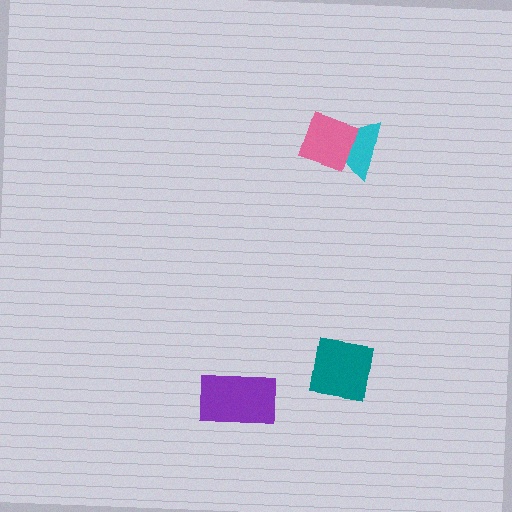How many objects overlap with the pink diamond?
1 object overlaps with the pink diamond.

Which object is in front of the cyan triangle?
The pink diamond is in front of the cyan triangle.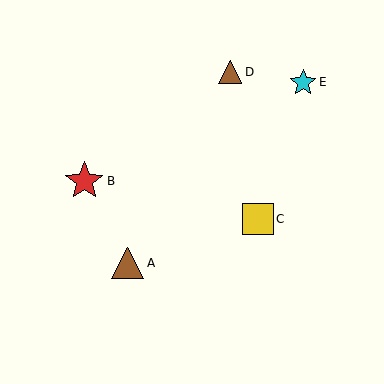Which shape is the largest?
The red star (labeled B) is the largest.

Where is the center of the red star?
The center of the red star is at (84, 181).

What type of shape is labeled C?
Shape C is a yellow square.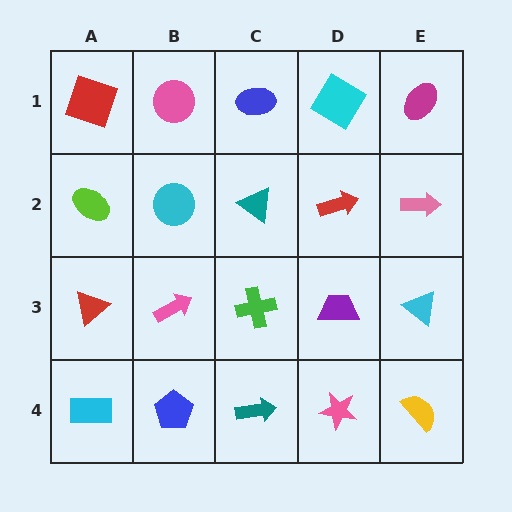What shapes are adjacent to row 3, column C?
A teal triangle (row 2, column C), a teal arrow (row 4, column C), a pink arrow (row 3, column B), a purple trapezoid (row 3, column D).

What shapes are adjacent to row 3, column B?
A cyan circle (row 2, column B), a blue pentagon (row 4, column B), a red triangle (row 3, column A), a green cross (row 3, column C).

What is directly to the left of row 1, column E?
A cyan diamond.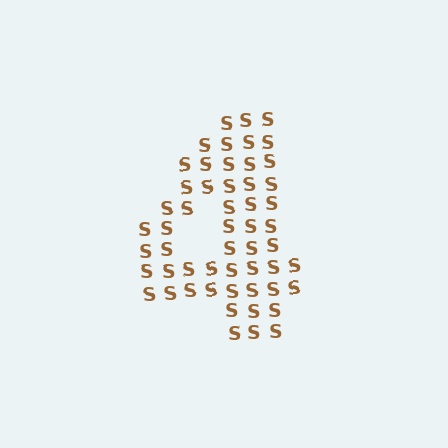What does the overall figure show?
The overall figure shows the digit 4.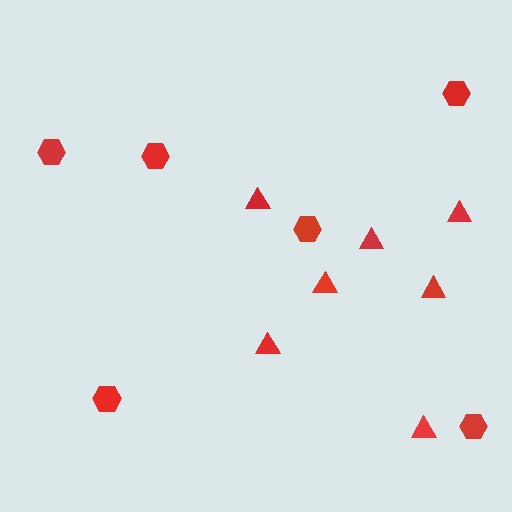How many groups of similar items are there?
There are 2 groups: one group of hexagons (6) and one group of triangles (7).